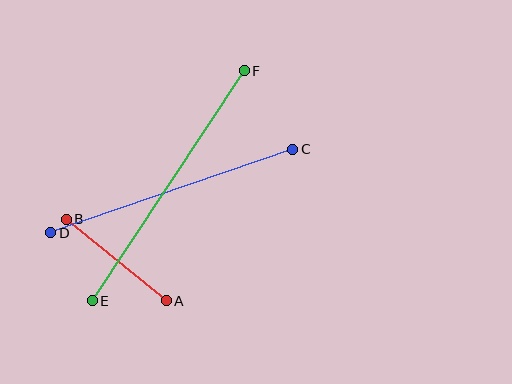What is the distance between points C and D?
The distance is approximately 256 pixels.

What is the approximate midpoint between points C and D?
The midpoint is at approximately (172, 191) pixels.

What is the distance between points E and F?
The distance is approximately 276 pixels.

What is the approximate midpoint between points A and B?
The midpoint is at approximately (116, 260) pixels.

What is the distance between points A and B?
The distance is approximately 129 pixels.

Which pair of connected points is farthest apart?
Points E and F are farthest apart.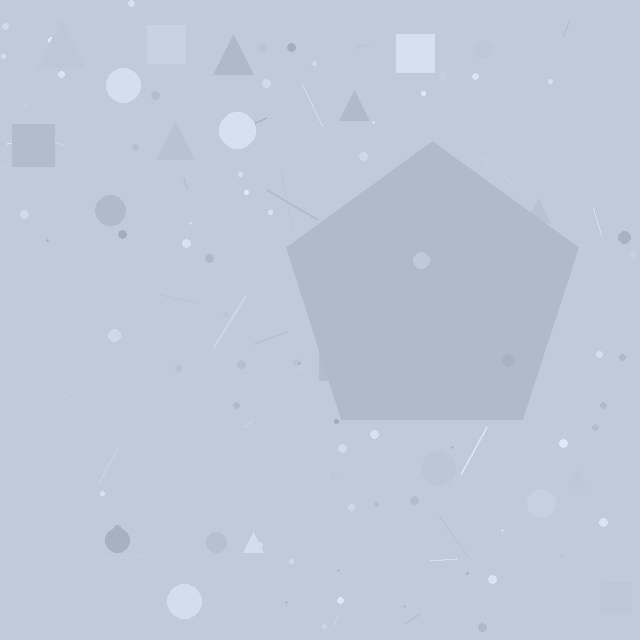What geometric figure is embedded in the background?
A pentagon is embedded in the background.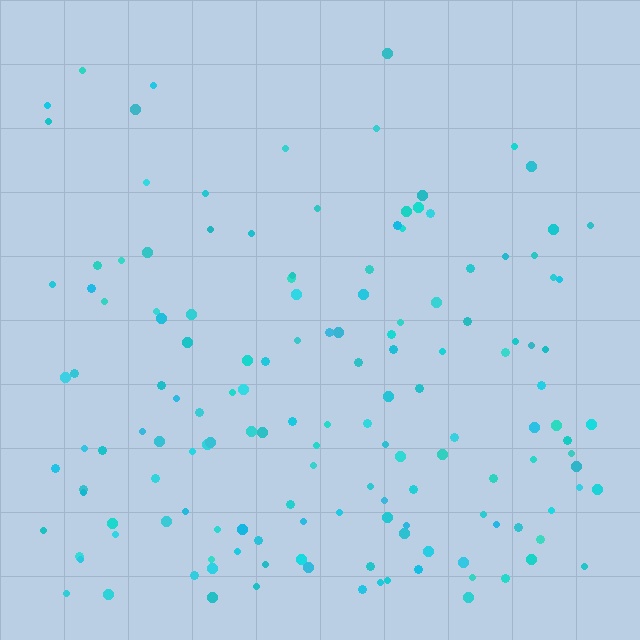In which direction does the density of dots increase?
From top to bottom, with the bottom side densest.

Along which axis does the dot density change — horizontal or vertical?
Vertical.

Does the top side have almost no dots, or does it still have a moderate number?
Still a moderate number, just noticeably fewer than the bottom.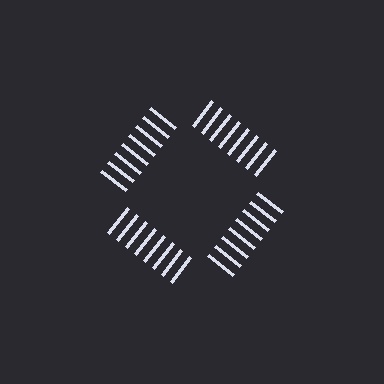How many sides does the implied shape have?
4 sides — the line-ends trace a square.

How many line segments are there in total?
32 — 8 along each of the 4 edges.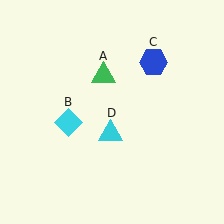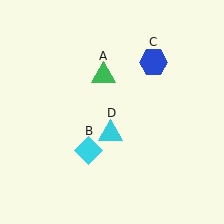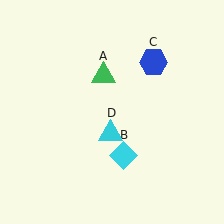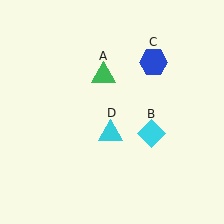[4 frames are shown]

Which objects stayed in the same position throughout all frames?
Green triangle (object A) and blue hexagon (object C) and cyan triangle (object D) remained stationary.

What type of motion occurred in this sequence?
The cyan diamond (object B) rotated counterclockwise around the center of the scene.